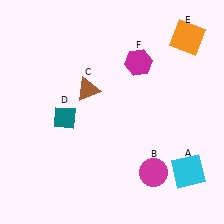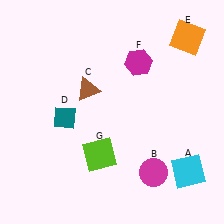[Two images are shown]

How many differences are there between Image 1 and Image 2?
There is 1 difference between the two images.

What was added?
A lime square (G) was added in Image 2.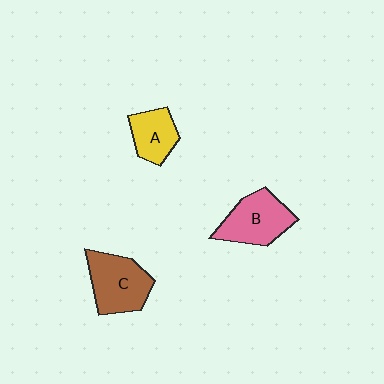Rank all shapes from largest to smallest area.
From largest to smallest: C (brown), B (pink), A (yellow).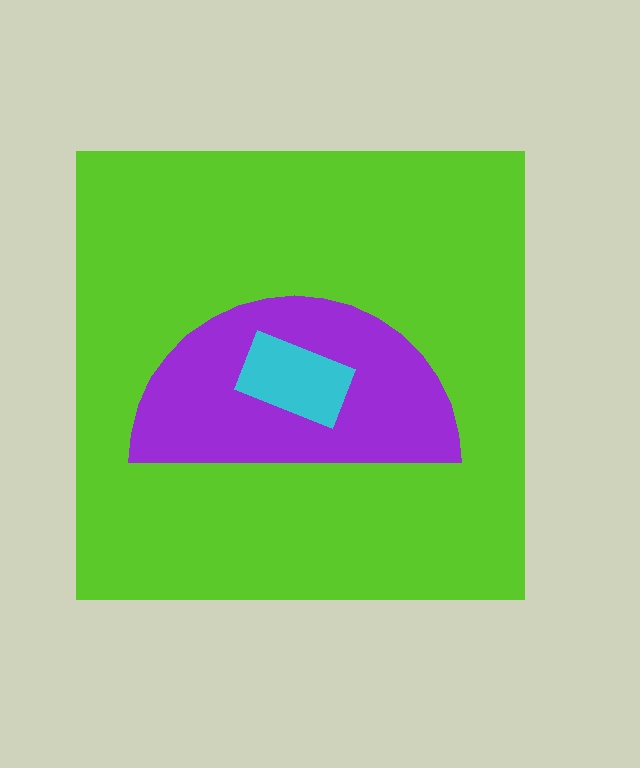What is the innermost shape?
The cyan rectangle.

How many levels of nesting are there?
3.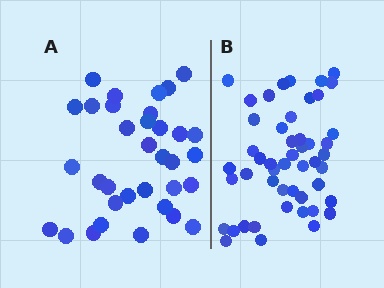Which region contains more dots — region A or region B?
Region B (the right region) has more dots.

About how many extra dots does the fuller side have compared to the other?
Region B has approximately 15 more dots than region A.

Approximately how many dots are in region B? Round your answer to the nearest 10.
About 50 dots. (The exact count is 49, which rounds to 50.)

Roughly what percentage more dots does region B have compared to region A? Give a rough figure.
About 45% more.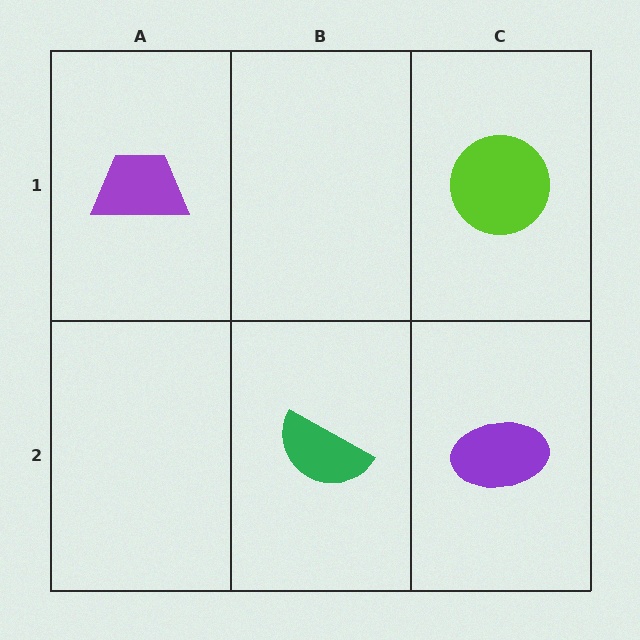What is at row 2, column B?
A green semicircle.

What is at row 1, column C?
A lime circle.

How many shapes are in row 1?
2 shapes.